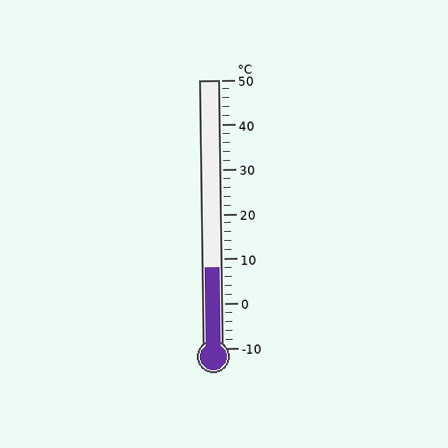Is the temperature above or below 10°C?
The temperature is below 10°C.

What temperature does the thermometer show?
The thermometer shows approximately 8°C.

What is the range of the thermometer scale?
The thermometer scale ranges from -10°C to 50°C.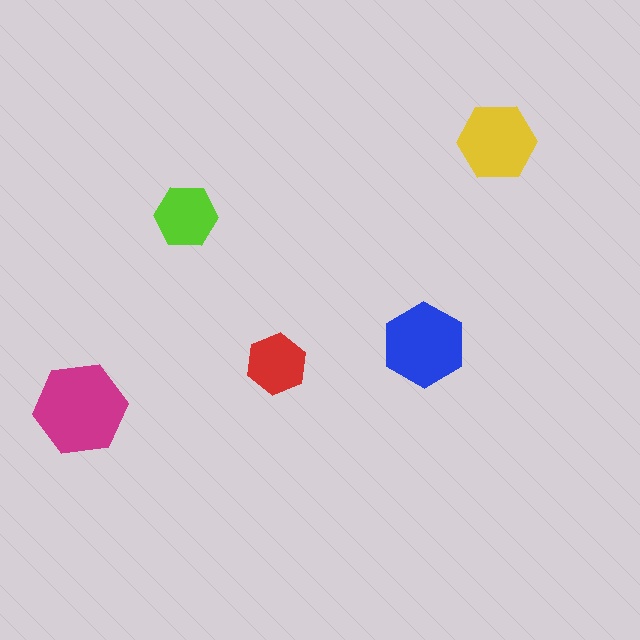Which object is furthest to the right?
The yellow hexagon is rightmost.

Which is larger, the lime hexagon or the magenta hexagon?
The magenta one.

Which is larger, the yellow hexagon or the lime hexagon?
The yellow one.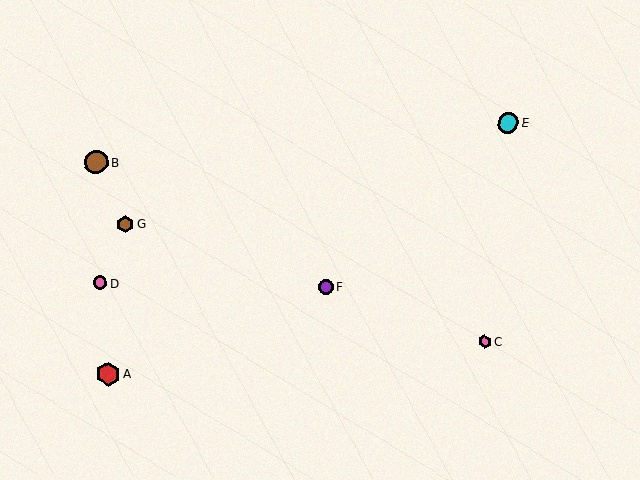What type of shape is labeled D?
Shape D is a pink circle.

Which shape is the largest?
The red hexagon (labeled A) is the largest.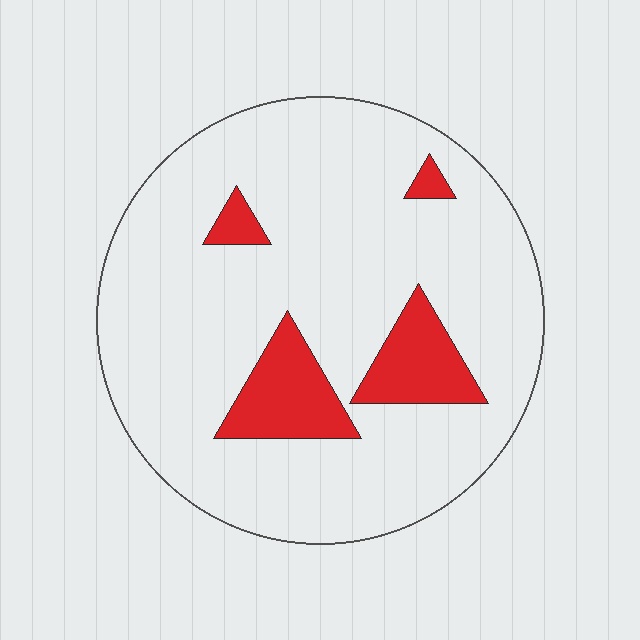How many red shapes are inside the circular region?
4.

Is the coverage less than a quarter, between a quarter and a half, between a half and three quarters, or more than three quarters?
Less than a quarter.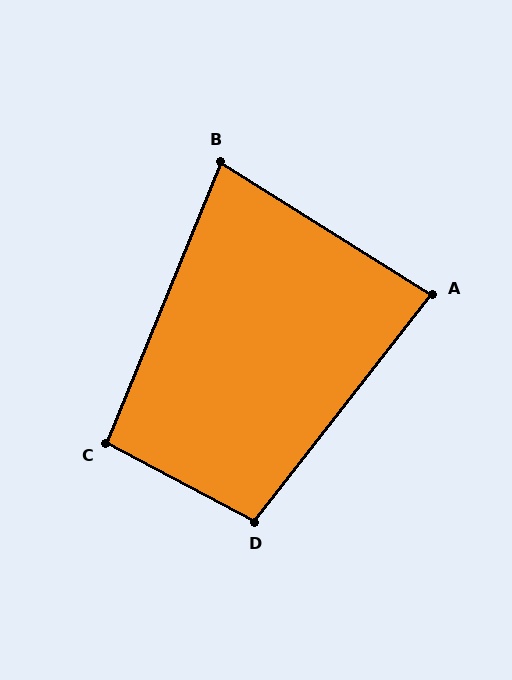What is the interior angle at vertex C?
Approximately 96 degrees (obtuse).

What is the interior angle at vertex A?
Approximately 84 degrees (acute).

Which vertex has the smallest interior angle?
B, at approximately 80 degrees.